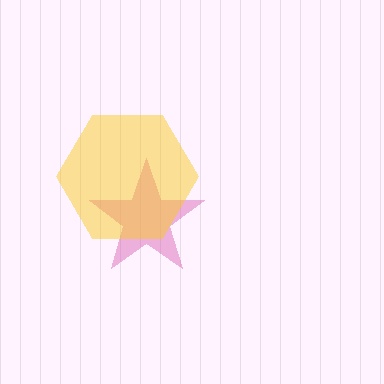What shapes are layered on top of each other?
The layered shapes are: a pink star, a yellow hexagon.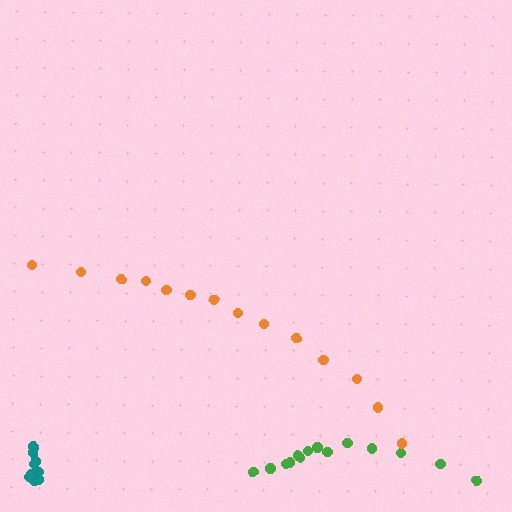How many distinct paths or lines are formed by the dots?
There are 3 distinct paths.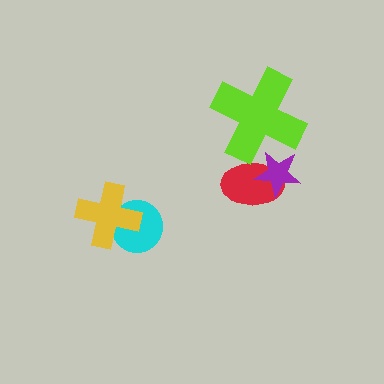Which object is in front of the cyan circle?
The yellow cross is in front of the cyan circle.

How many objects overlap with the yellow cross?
1 object overlaps with the yellow cross.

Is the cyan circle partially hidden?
Yes, it is partially covered by another shape.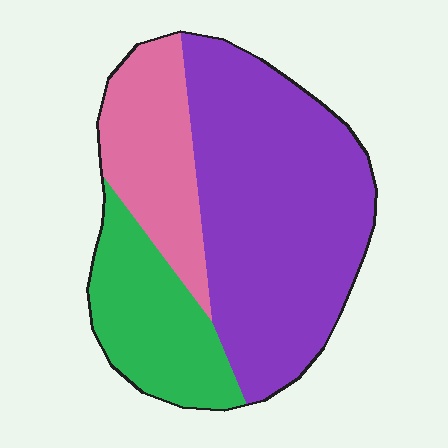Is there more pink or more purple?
Purple.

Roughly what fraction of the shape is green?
Green covers about 20% of the shape.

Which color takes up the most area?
Purple, at roughly 55%.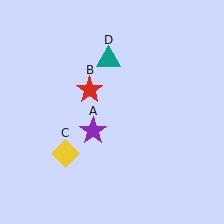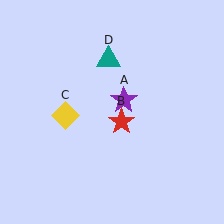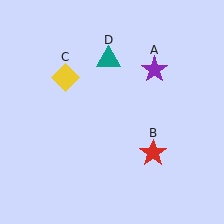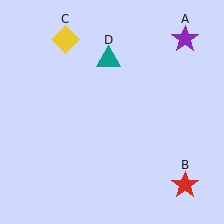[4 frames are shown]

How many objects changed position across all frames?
3 objects changed position: purple star (object A), red star (object B), yellow diamond (object C).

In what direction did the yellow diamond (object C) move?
The yellow diamond (object C) moved up.